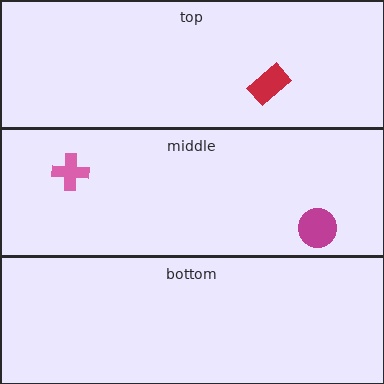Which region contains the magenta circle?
The middle region.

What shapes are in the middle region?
The magenta circle, the pink cross.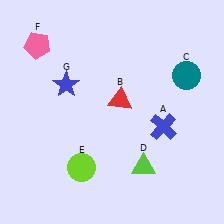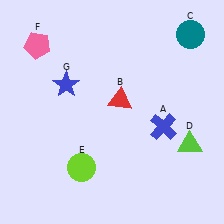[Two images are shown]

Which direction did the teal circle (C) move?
The teal circle (C) moved up.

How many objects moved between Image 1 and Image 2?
2 objects moved between the two images.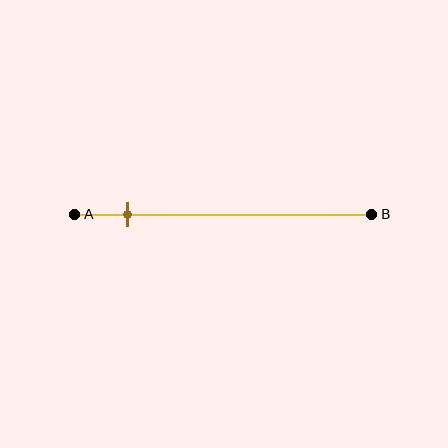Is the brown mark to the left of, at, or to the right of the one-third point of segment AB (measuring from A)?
The brown mark is to the left of the one-third point of segment AB.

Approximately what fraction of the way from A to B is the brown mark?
The brown mark is approximately 20% of the way from A to B.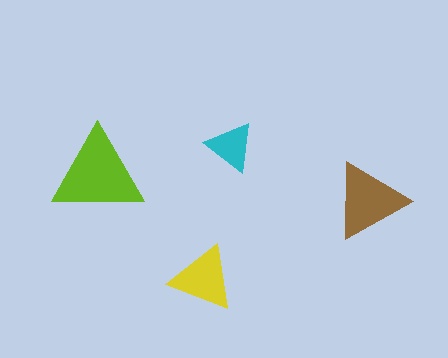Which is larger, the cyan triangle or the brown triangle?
The brown one.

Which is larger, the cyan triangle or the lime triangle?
The lime one.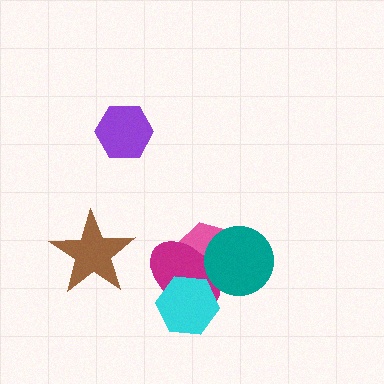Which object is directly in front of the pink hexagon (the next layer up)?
The magenta ellipse is directly in front of the pink hexagon.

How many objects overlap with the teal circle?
2 objects overlap with the teal circle.